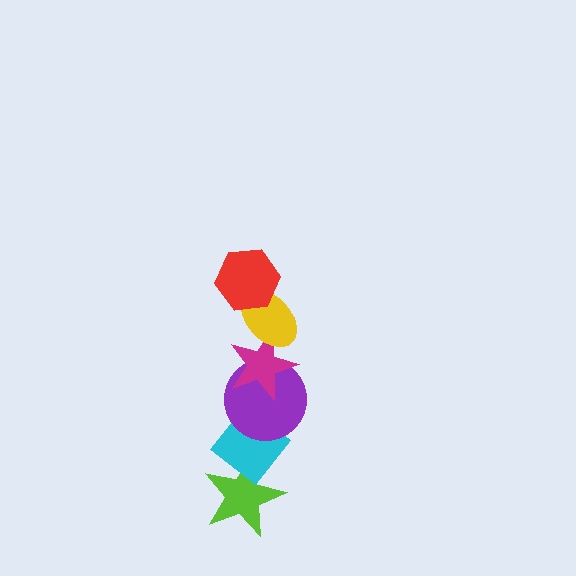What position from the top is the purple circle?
The purple circle is 4th from the top.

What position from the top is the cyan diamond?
The cyan diamond is 5th from the top.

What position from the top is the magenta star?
The magenta star is 3rd from the top.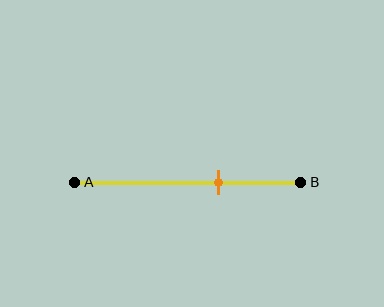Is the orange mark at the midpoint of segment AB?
No, the mark is at about 65% from A, not at the 50% midpoint.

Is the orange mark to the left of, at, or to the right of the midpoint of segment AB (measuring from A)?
The orange mark is to the right of the midpoint of segment AB.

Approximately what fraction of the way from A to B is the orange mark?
The orange mark is approximately 65% of the way from A to B.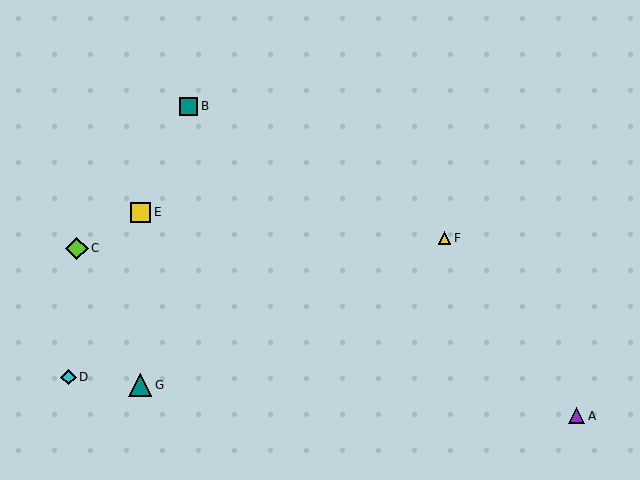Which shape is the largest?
The teal triangle (labeled G) is the largest.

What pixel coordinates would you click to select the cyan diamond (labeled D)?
Click at (68, 377) to select the cyan diamond D.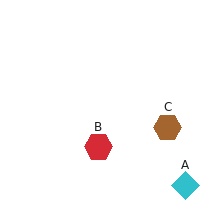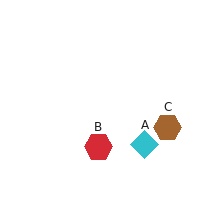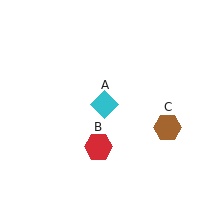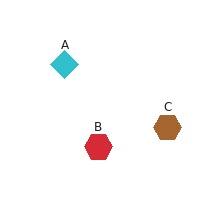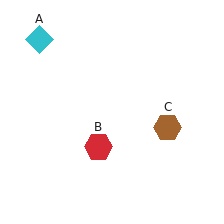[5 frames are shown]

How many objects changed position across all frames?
1 object changed position: cyan diamond (object A).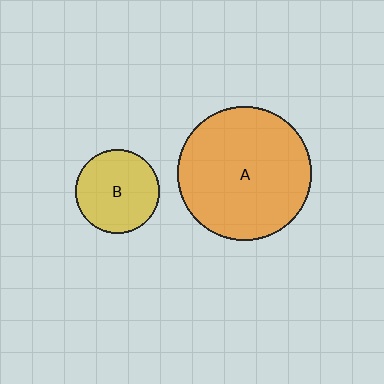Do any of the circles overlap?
No, none of the circles overlap.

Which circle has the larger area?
Circle A (orange).